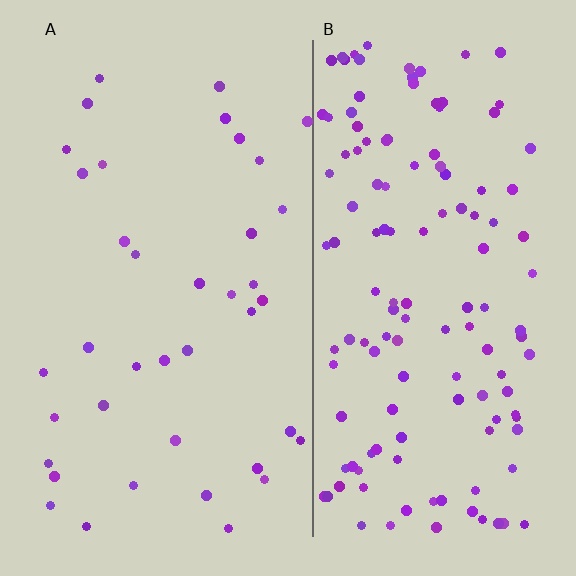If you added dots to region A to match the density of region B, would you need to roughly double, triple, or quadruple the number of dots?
Approximately triple.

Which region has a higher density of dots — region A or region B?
B (the right).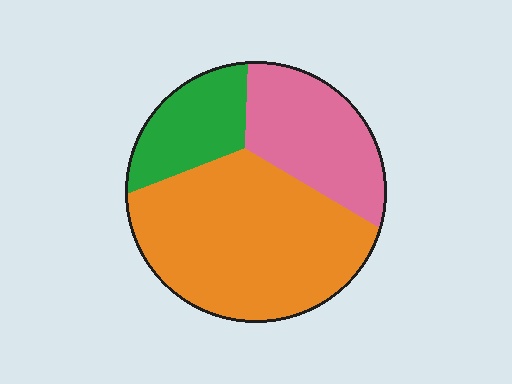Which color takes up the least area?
Green, at roughly 20%.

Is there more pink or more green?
Pink.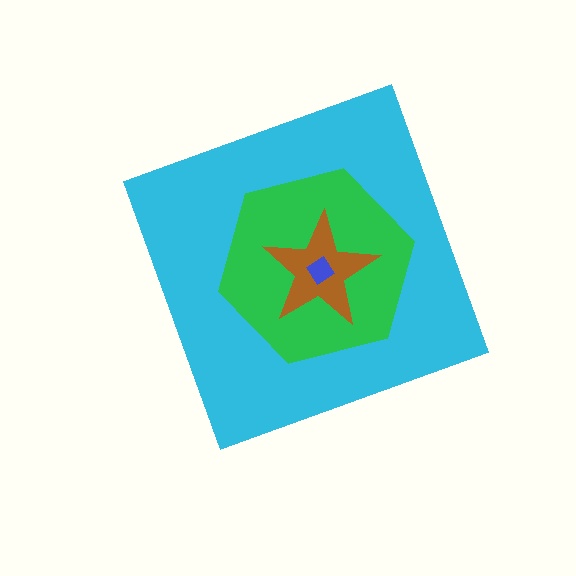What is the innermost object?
The blue diamond.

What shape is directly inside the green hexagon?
The brown star.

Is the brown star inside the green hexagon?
Yes.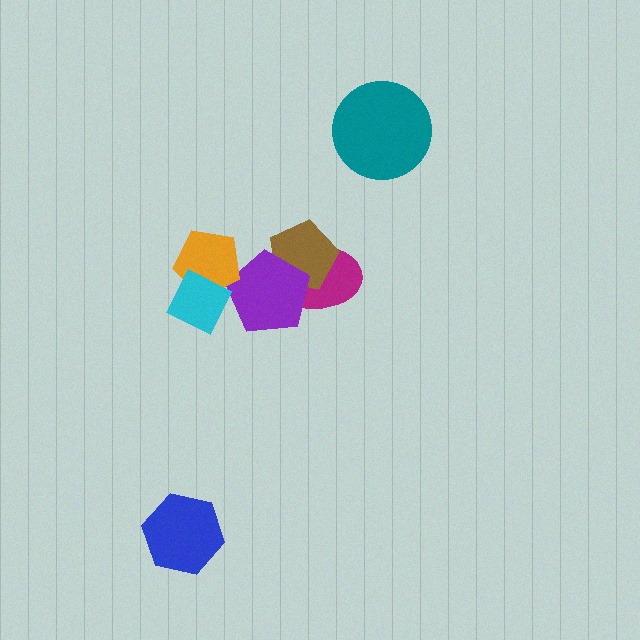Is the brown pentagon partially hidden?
Yes, it is partially covered by another shape.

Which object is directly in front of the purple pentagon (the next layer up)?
The orange pentagon is directly in front of the purple pentagon.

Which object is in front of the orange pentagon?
The cyan diamond is in front of the orange pentagon.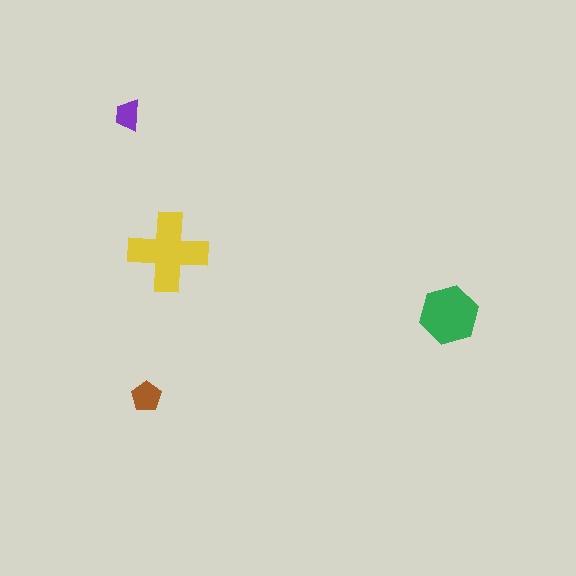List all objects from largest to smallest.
The yellow cross, the green hexagon, the brown pentagon, the purple trapezoid.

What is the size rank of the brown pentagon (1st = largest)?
3rd.